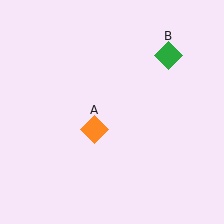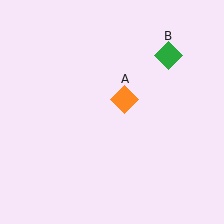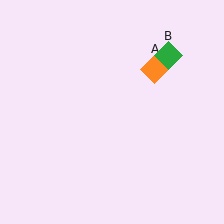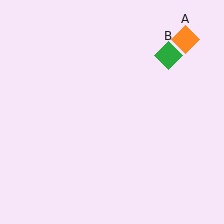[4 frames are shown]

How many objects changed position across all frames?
1 object changed position: orange diamond (object A).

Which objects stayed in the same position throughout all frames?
Green diamond (object B) remained stationary.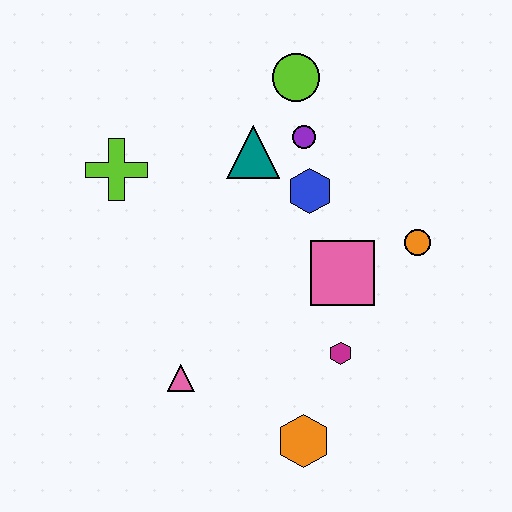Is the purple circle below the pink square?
No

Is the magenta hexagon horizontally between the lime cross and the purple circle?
No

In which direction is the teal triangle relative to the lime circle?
The teal triangle is below the lime circle.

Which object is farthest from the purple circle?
The orange hexagon is farthest from the purple circle.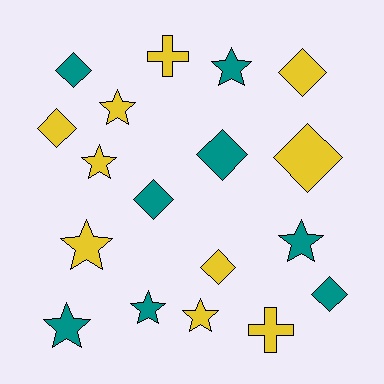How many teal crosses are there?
There are no teal crosses.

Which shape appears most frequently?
Star, with 8 objects.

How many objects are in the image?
There are 18 objects.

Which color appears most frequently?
Yellow, with 10 objects.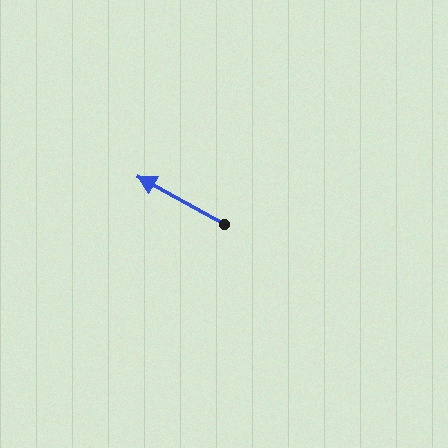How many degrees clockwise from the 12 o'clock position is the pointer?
Approximately 299 degrees.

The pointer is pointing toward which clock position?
Roughly 10 o'clock.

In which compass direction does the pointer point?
Northwest.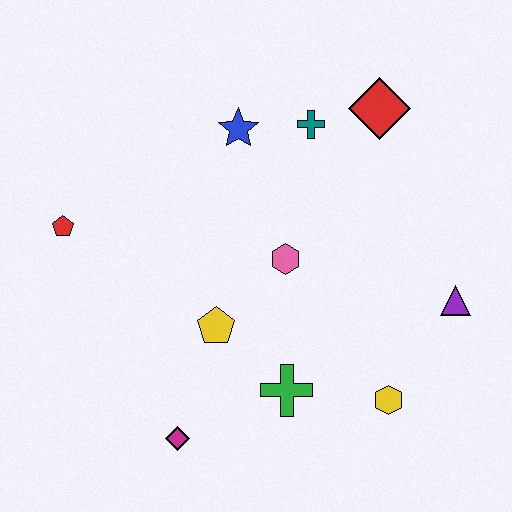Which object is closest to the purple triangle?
The yellow hexagon is closest to the purple triangle.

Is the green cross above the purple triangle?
No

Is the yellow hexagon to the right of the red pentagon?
Yes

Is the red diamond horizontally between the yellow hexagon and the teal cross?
Yes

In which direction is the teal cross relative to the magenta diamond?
The teal cross is above the magenta diamond.